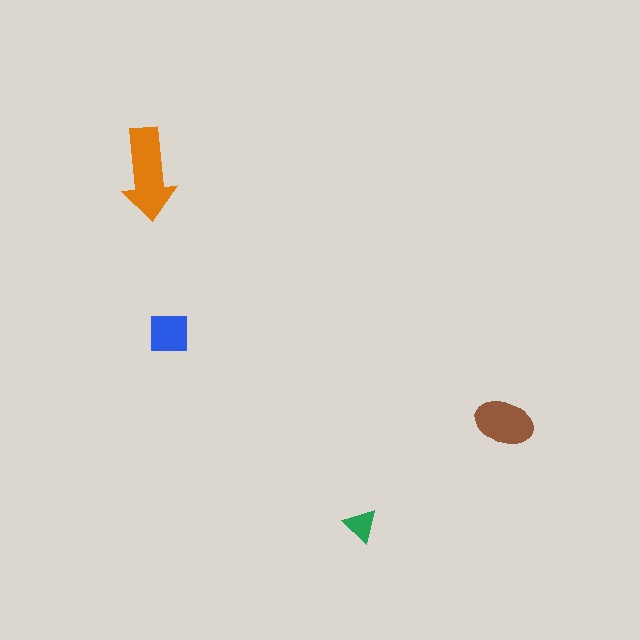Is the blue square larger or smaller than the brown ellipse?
Smaller.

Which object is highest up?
The orange arrow is topmost.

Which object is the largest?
The orange arrow.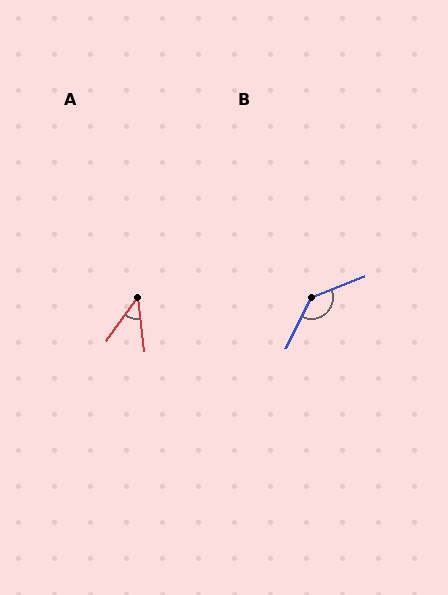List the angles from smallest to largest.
A (42°), B (139°).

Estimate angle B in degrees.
Approximately 139 degrees.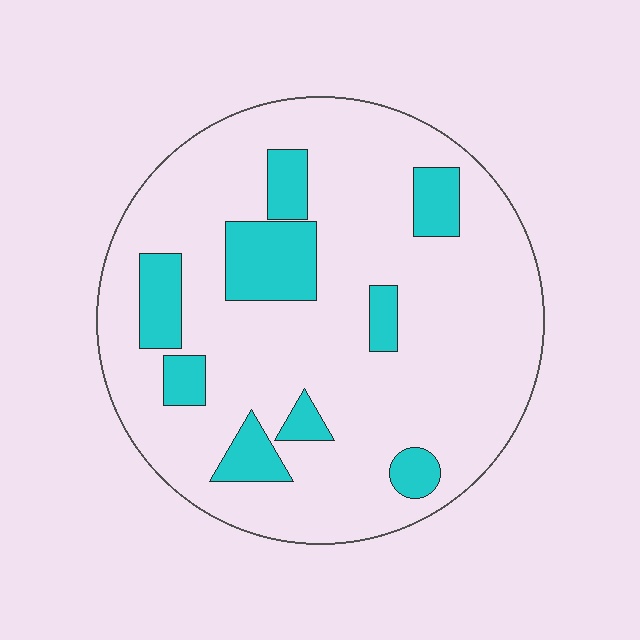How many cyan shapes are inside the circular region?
9.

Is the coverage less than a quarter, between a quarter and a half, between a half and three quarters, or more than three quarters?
Less than a quarter.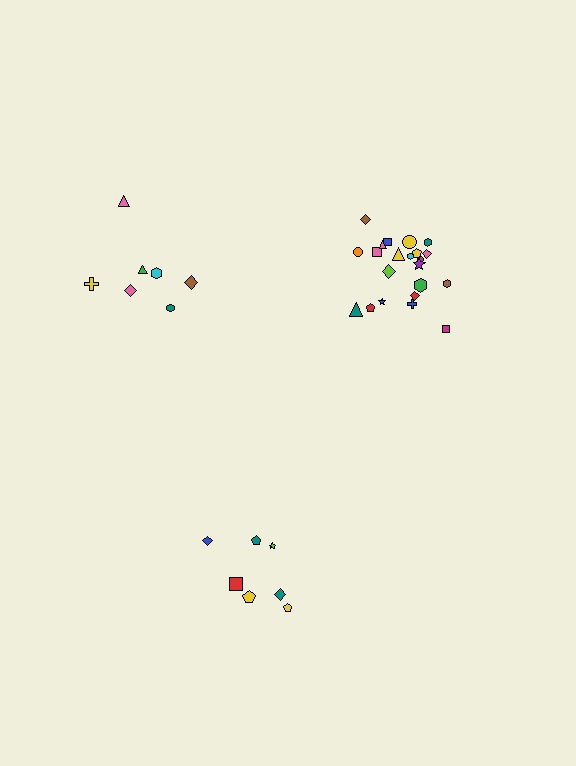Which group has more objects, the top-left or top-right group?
The top-right group.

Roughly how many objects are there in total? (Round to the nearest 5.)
Roughly 35 objects in total.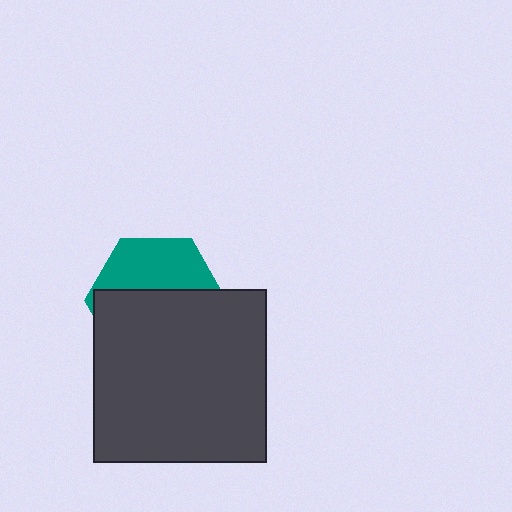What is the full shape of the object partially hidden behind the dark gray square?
The partially hidden object is a teal hexagon.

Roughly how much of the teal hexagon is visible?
A small part of it is visible (roughly 40%).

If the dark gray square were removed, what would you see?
You would see the complete teal hexagon.